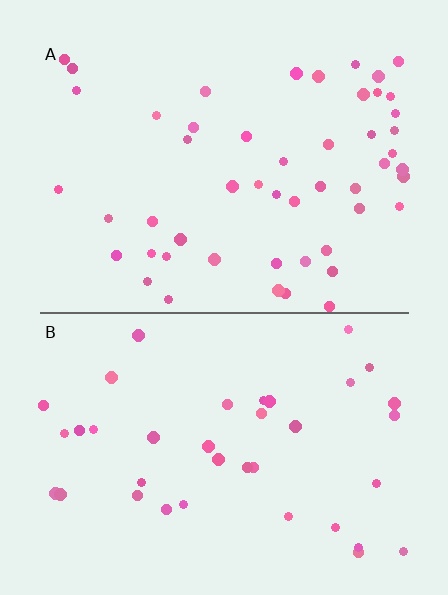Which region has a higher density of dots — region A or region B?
A (the top).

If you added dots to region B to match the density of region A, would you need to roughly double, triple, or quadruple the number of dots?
Approximately double.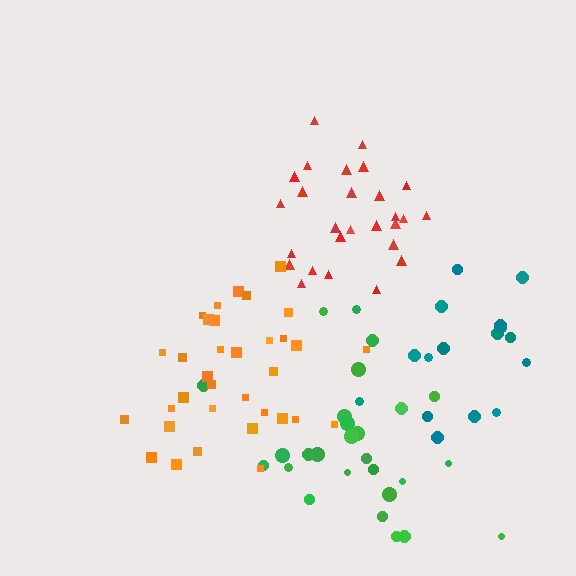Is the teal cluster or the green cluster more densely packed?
Teal.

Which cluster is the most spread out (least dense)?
Green.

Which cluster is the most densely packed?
Red.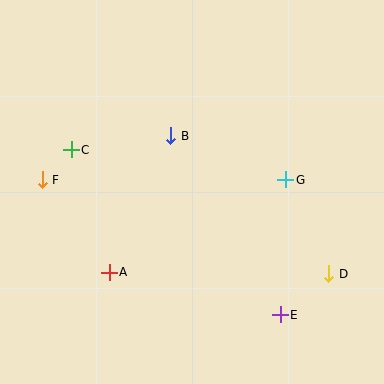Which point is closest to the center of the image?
Point B at (171, 136) is closest to the center.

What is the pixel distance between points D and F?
The distance between D and F is 301 pixels.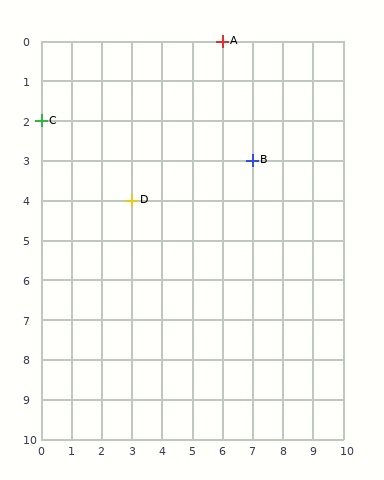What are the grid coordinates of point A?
Point A is at grid coordinates (6, 0).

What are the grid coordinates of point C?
Point C is at grid coordinates (0, 2).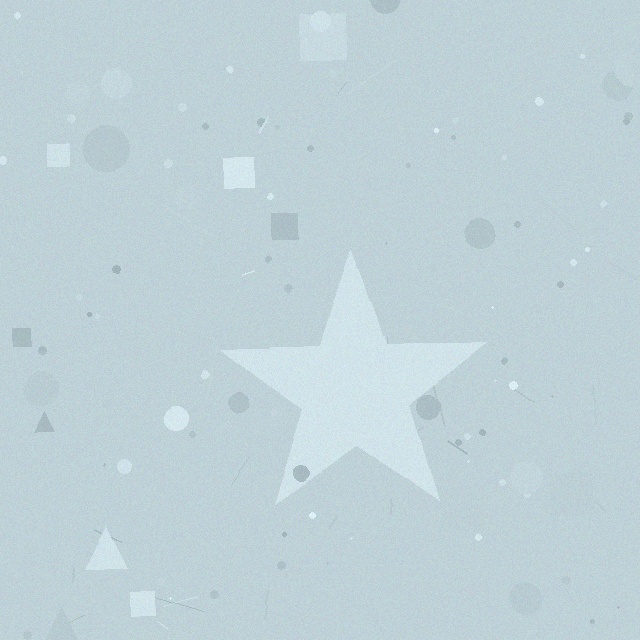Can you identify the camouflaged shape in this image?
The camouflaged shape is a star.